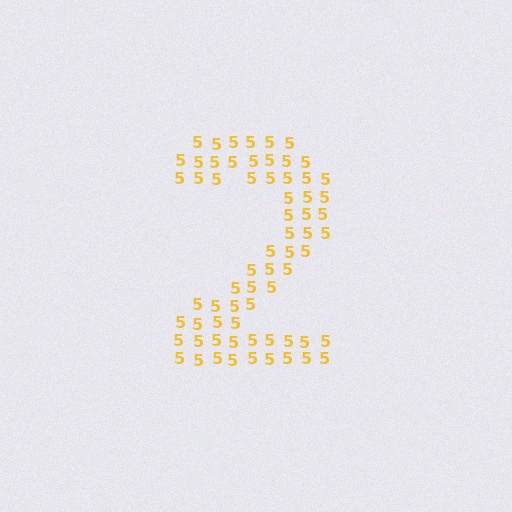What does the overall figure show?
The overall figure shows the digit 2.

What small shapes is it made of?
It is made of small digit 5's.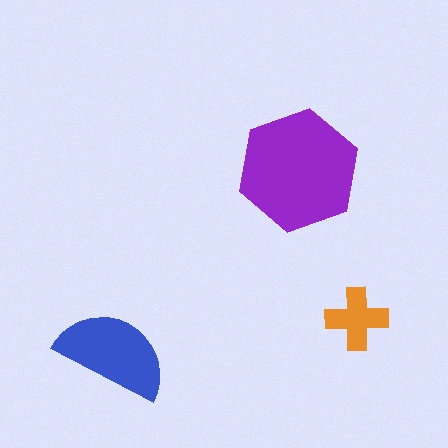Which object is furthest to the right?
The orange cross is rightmost.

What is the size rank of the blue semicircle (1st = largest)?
2nd.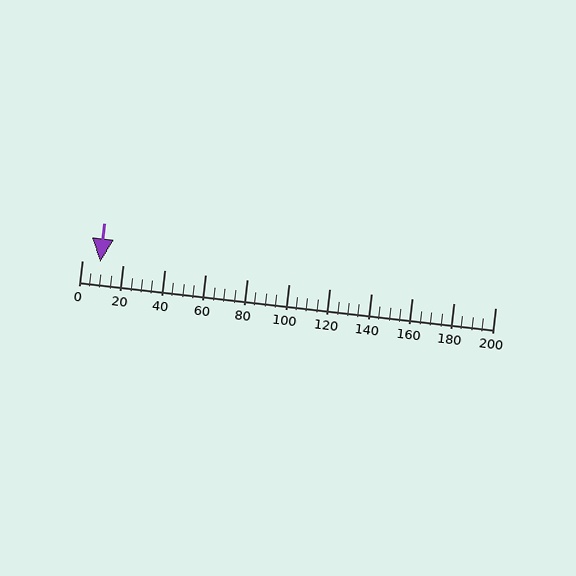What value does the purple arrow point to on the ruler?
The purple arrow points to approximately 9.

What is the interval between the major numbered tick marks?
The major tick marks are spaced 20 units apart.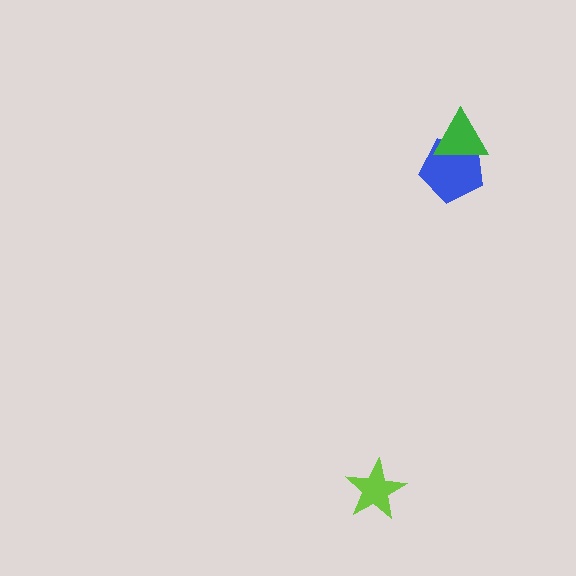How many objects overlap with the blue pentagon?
1 object overlaps with the blue pentagon.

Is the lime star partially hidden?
No, no other shape covers it.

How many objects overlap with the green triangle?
1 object overlaps with the green triangle.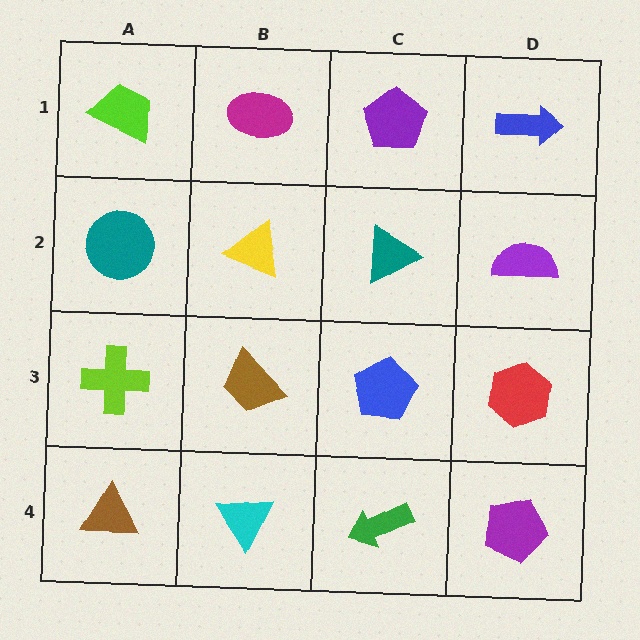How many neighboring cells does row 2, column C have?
4.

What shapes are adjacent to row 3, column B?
A yellow triangle (row 2, column B), a cyan triangle (row 4, column B), a lime cross (row 3, column A), a blue pentagon (row 3, column C).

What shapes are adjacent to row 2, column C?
A purple pentagon (row 1, column C), a blue pentagon (row 3, column C), a yellow triangle (row 2, column B), a purple semicircle (row 2, column D).